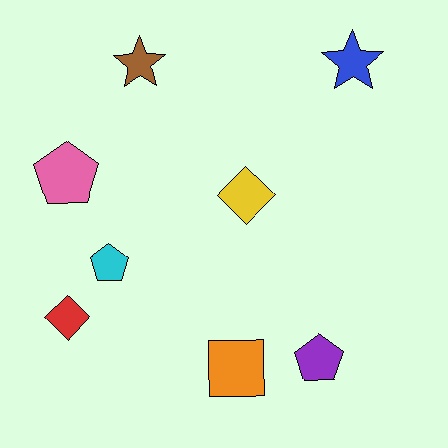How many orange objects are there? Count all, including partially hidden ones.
There is 1 orange object.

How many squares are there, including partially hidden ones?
There is 1 square.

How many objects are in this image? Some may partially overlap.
There are 8 objects.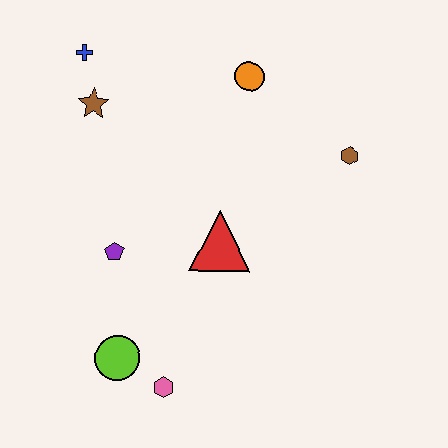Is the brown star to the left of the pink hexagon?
Yes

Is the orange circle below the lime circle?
No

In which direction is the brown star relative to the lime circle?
The brown star is above the lime circle.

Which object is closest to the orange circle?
The brown hexagon is closest to the orange circle.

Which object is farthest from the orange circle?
The pink hexagon is farthest from the orange circle.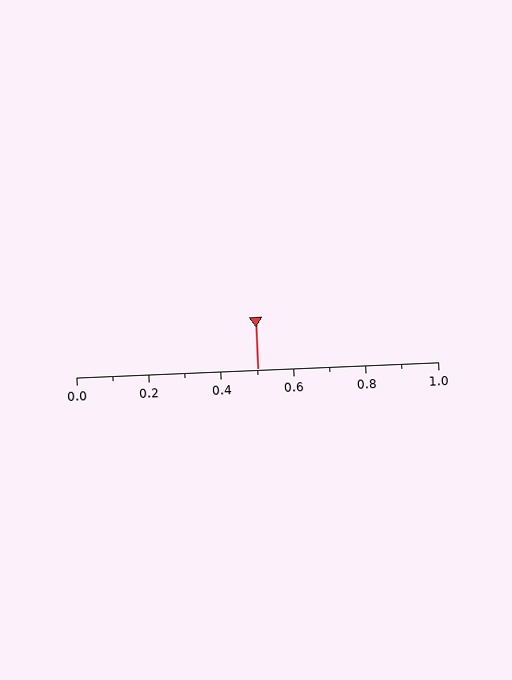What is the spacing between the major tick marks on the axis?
The major ticks are spaced 0.2 apart.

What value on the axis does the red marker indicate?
The marker indicates approximately 0.5.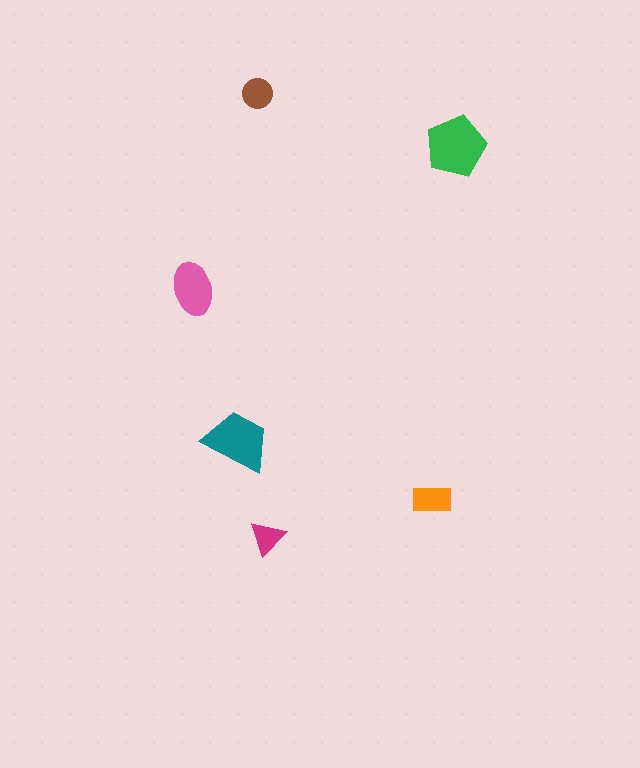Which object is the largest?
The green pentagon.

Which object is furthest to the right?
The green pentagon is rightmost.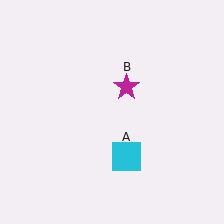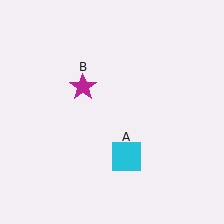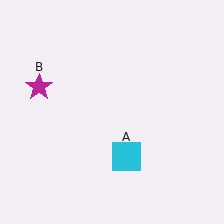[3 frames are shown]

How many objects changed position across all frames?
1 object changed position: magenta star (object B).